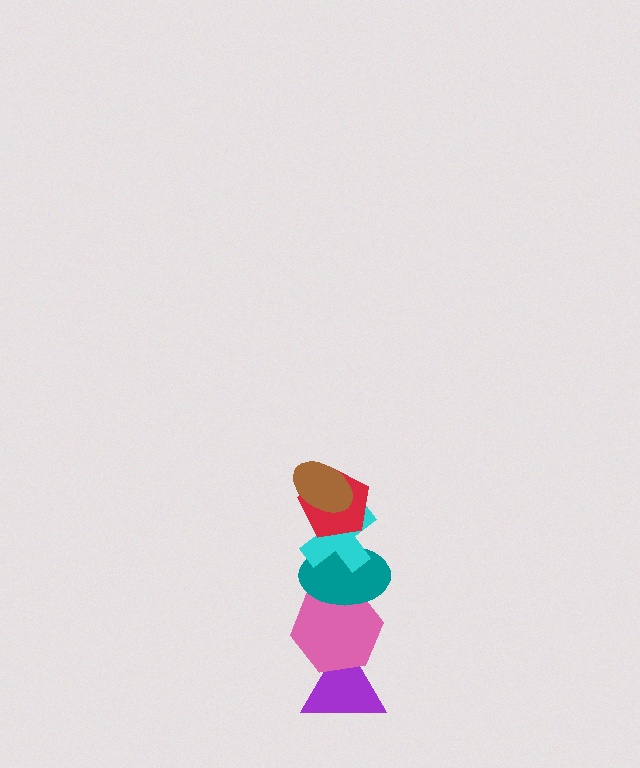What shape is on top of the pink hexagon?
The teal ellipse is on top of the pink hexagon.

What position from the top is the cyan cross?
The cyan cross is 3rd from the top.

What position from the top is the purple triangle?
The purple triangle is 6th from the top.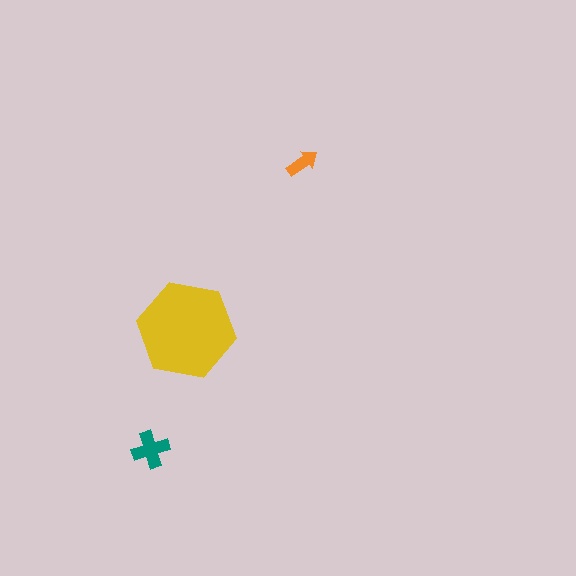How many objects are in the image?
There are 3 objects in the image.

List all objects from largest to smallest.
The yellow hexagon, the teal cross, the orange arrow.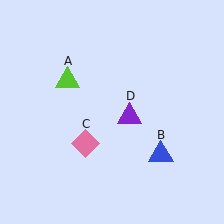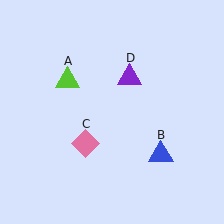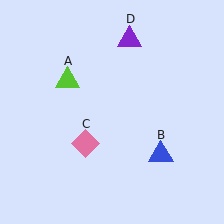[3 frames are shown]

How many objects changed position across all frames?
1 object changed position: purple triangle (object D).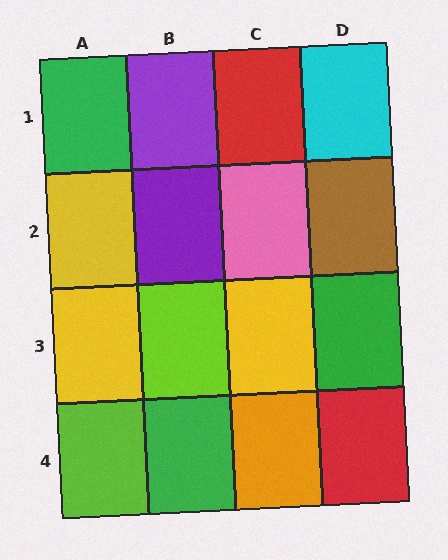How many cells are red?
2 cells are red.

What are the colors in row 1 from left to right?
Green, purple, red, cyan.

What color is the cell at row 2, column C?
Pink.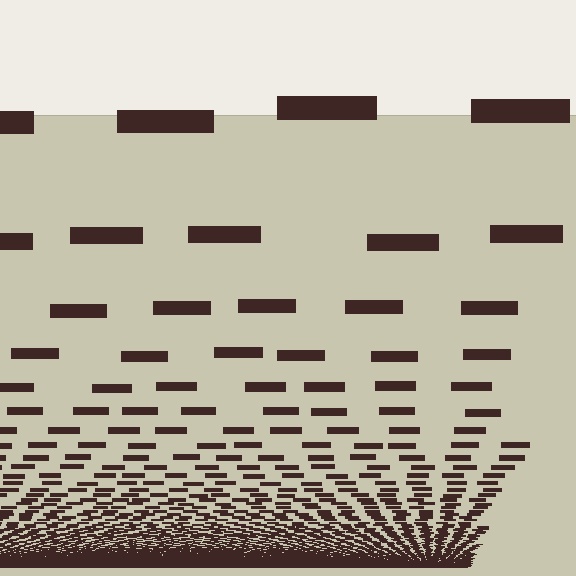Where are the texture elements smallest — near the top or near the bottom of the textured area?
Near the bottom.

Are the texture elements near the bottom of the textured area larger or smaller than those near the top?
Smaller. The gradient is inverted — elements near the bottom are smaller and denser.